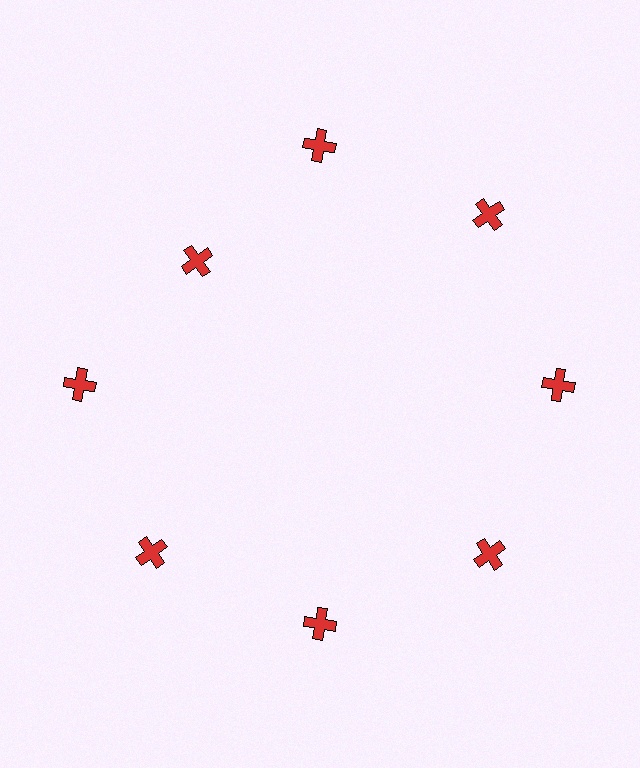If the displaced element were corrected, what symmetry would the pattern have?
It would have 8-fold rotational symmetry — the pattern would map onto itself every 45 degrees.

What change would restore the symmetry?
The symmetry would be restored by moving it outward, back onto the ring so that all 8 crosses sit at equal angles and equal distance from the center.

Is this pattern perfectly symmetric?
No. The 8 red crosses are arranged in a ring, but one element near the 10 o'clock position is pulled inward toward the center, breaking the 8-fold rotational symmetry.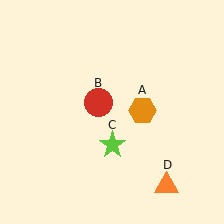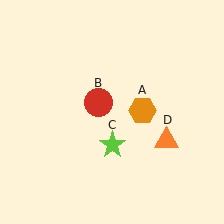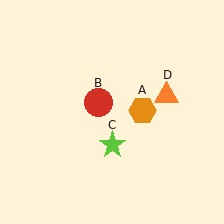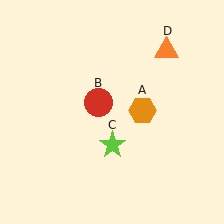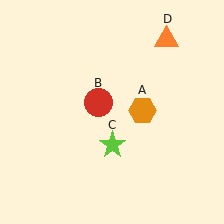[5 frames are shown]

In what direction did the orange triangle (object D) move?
The orange triangle (object D) moved up.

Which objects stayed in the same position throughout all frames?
Orange hexagon (object A) and red circle (object B) and lime star (object C) remained stationary.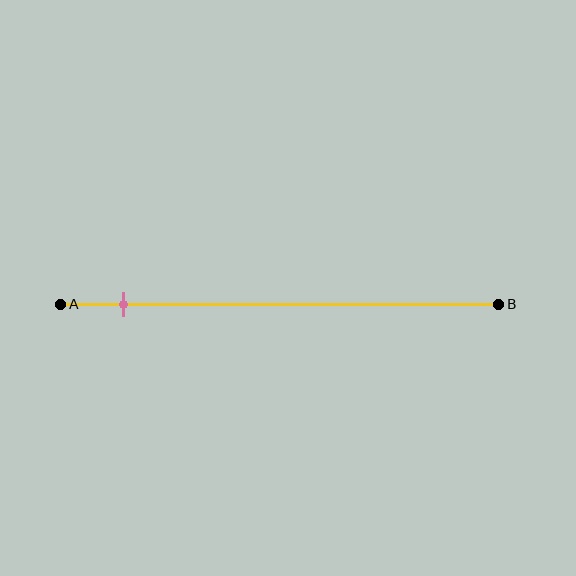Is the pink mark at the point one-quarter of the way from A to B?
No, the mark is at about 15% from A, not at the 25% one-quarter point.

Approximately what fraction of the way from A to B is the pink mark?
The pink mark is approximately 15% of the way from A to B.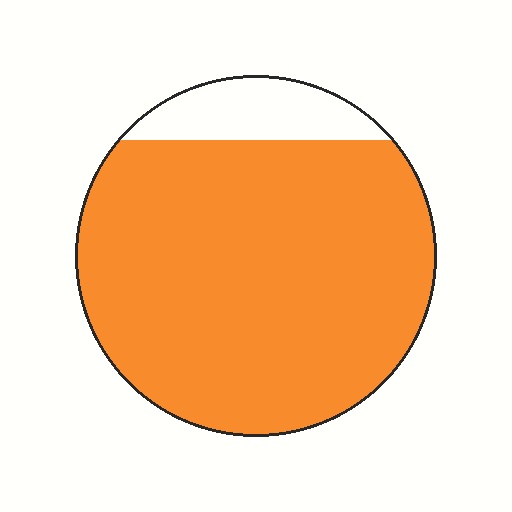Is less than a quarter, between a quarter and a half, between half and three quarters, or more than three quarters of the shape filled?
More than three quarters.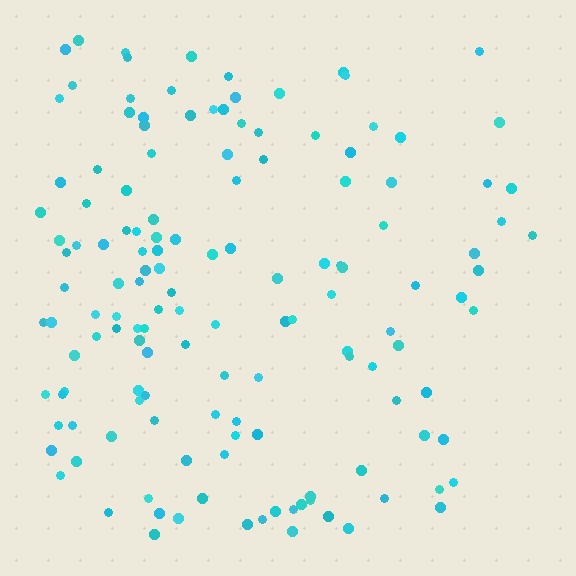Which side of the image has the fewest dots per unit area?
The right.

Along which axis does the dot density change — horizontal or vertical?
Horizontal.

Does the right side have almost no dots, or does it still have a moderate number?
Still a moderate number, just noticeably fewer than the left.